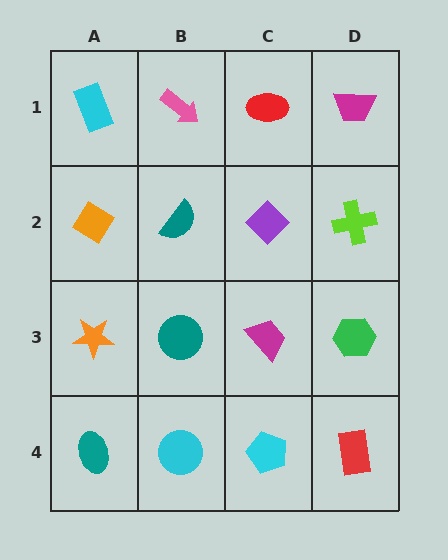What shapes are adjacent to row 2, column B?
A pink arrow (row 1, column B), a teal circle (row 3, column B), an orange diamond (row 2, column A), a purple diamond (row 2, column C).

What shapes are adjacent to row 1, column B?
A teal semicircle (row 2, column B), a cyan rectangle (row 1, column A), a red ellipse (row 1, column C).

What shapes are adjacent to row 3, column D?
A lime cross (row 2, column D), a red rectangle (row 4, column D), a magenta trapezoid (row 3, column C).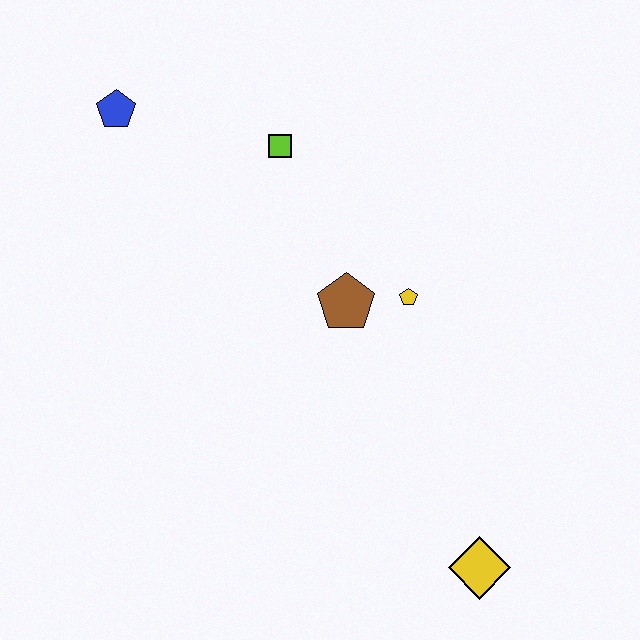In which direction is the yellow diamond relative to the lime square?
The yellow diamond is below the lime square.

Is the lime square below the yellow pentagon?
No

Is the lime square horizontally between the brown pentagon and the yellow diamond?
No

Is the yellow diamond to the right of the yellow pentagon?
Yes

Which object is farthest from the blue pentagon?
The yellow diamond is farthest from the blue pentagon.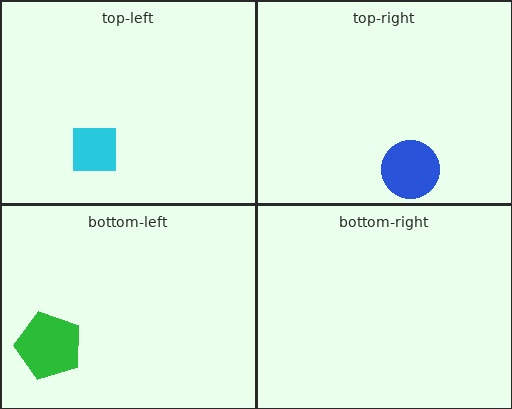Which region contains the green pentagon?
The bottom-left region.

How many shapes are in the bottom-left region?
1.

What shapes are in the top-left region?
The cyan square.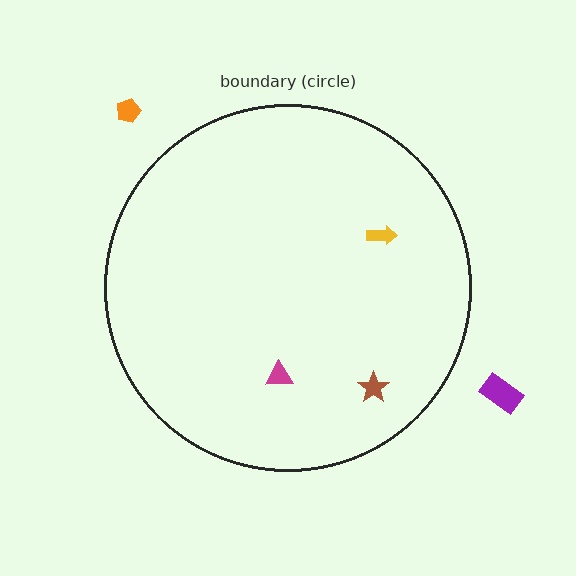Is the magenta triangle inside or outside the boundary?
Inside.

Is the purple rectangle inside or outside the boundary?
Outside.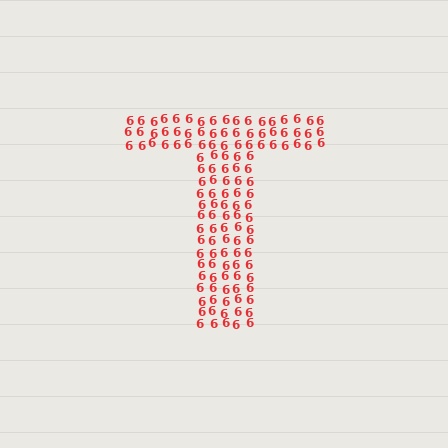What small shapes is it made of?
It is made of small digit 6's.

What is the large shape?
The large shape is the letter T.